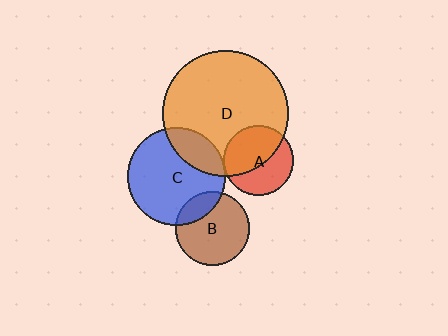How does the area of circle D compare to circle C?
Approximately 1.7 times.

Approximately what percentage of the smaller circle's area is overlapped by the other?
Approximately 5%.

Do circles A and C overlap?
Yes.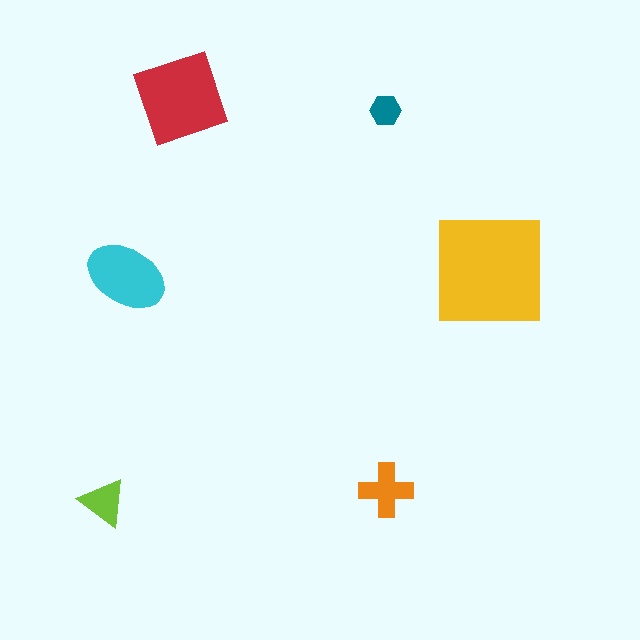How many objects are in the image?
There are 6 objects in the image.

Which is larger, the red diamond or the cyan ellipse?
The red diamond.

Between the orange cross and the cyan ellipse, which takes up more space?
The cyan ellipse.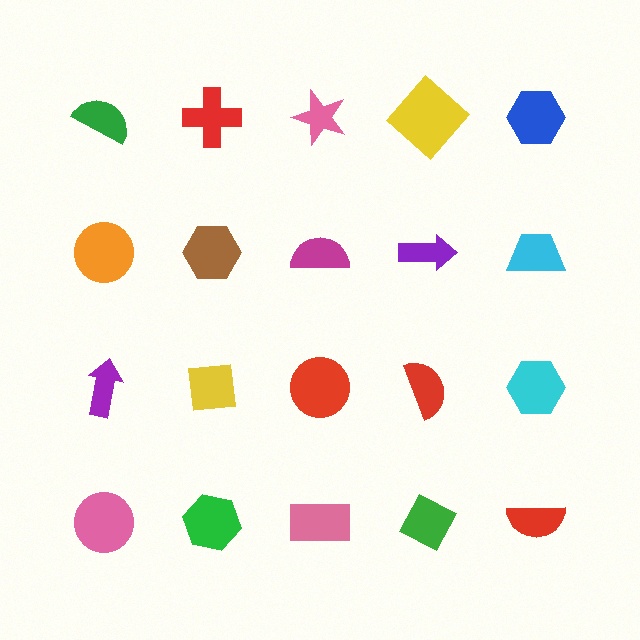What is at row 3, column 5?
A cyan hexagon.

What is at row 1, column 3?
A pink star.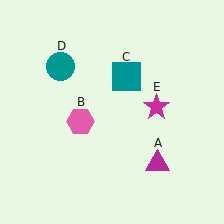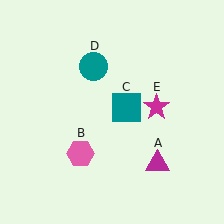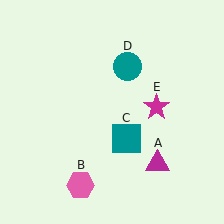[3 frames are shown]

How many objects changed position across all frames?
3 objects changed position: pink hexagon (object B), teal square (object C), teal circle (object D).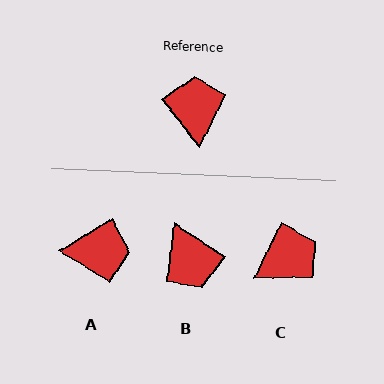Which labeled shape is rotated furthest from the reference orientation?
B, about 162 degrees away.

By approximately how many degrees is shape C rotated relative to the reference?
Approximately 64 degrees clockwise.